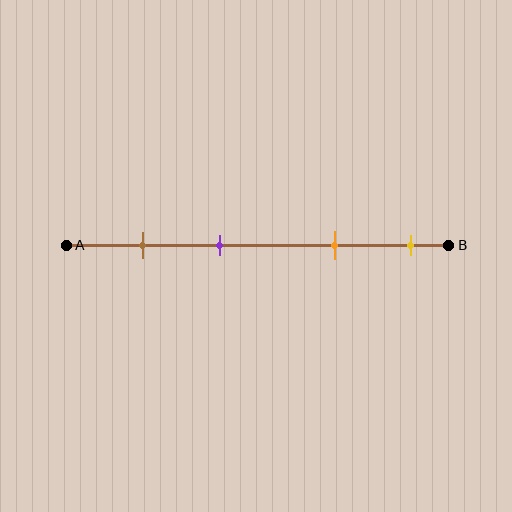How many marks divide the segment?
There are 4 marks dividing the segment.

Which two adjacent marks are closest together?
The brown and purple marks are the closest adjacent pair.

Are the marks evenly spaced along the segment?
No, the marks are not evenly spaced.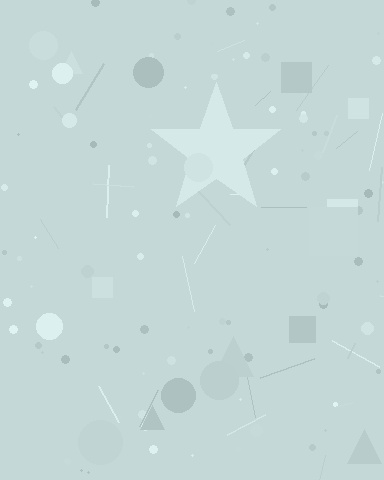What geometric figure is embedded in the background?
A star is embedded in the background.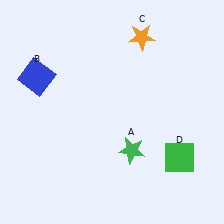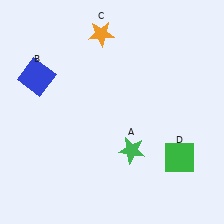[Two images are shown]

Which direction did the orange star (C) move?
The orange star (C) moved left.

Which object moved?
The orange star (C) moved left.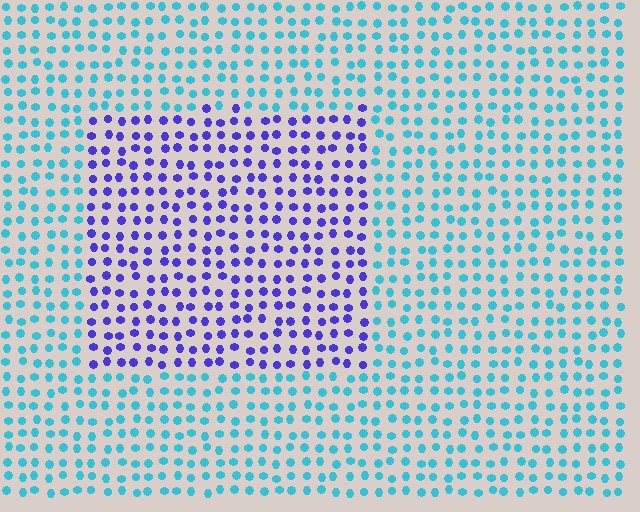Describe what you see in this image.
The image is filled with small cyan elements in a uniform arrangement. A rectangle-shaped region is visible where the elements are tinted to a slightly different hue, forming a subtle color boundary.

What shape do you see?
I see a rectangle.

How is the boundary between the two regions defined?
The boundary is defined purely by a slight shift in hue (about 60 degrees). Spacing, size, and orientation are identical on both sides.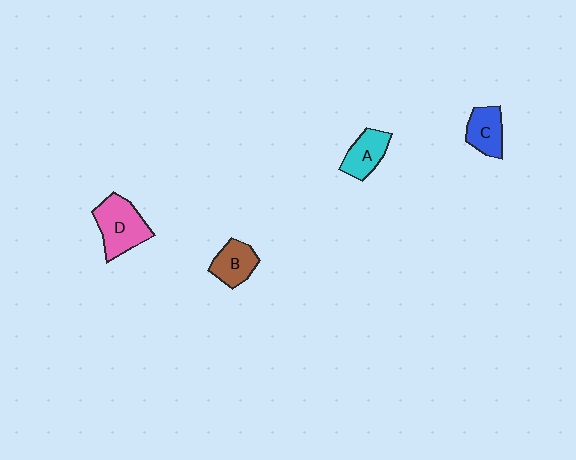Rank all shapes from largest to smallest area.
From largest to smallest: D (pink), B (brown), A (cyan), C (blue).